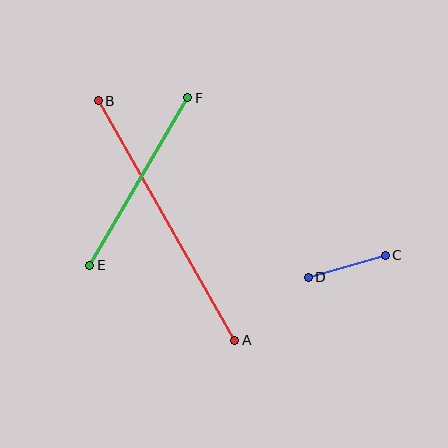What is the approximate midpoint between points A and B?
The midpoint is at approximately (167, 221) pixels.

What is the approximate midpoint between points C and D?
The midpoint is at approximately (347, 266) pixels.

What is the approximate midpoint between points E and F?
The midpoint is at approximately (139, 182) pixels.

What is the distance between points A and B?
The distance is approximately 276 pixels.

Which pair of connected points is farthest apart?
Points A and B are farthest apart.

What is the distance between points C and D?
The distance is approximately 80 pixels.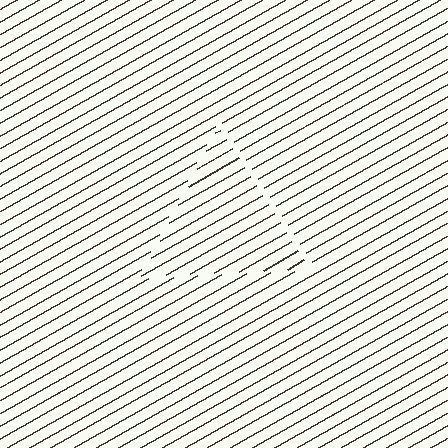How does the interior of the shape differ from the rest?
The interior of the shape contains the same grating, shifted by half a period — the contour is defined by the phase discontinuity where line-ends from the inner and outer gratings abut.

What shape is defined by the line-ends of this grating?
An illusory triangle. The interior of the shape contains the same grating, shifted by half a period — the contour is defined by the phase discontinuity where line-ends from the inner and outer gratings abut.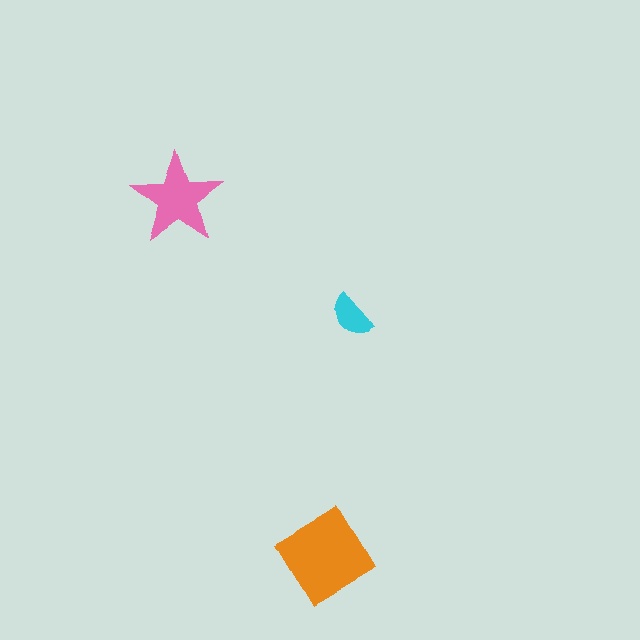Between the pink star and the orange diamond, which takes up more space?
The orange diamond.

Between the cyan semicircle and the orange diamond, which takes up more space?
The orange diamond.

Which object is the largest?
The orange diamond.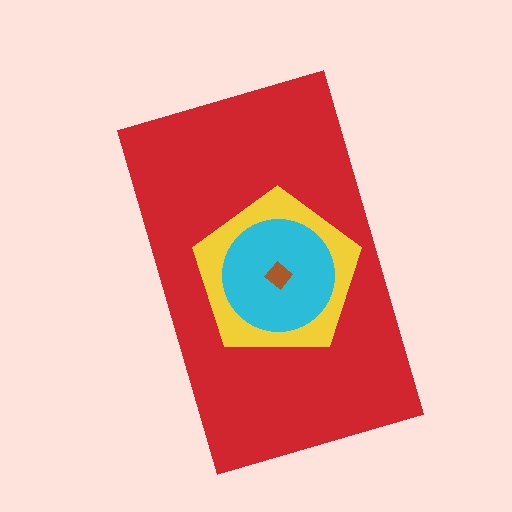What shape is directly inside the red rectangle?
The yellow pentagon.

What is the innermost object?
The brown diamond.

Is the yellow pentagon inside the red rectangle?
Yes.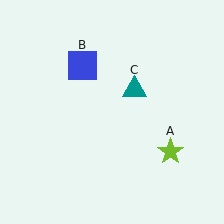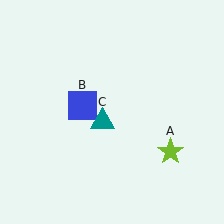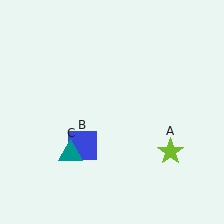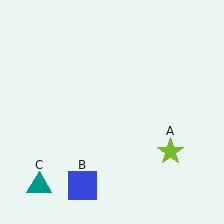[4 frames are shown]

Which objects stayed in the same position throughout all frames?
Lime star (object A) remained stationary.